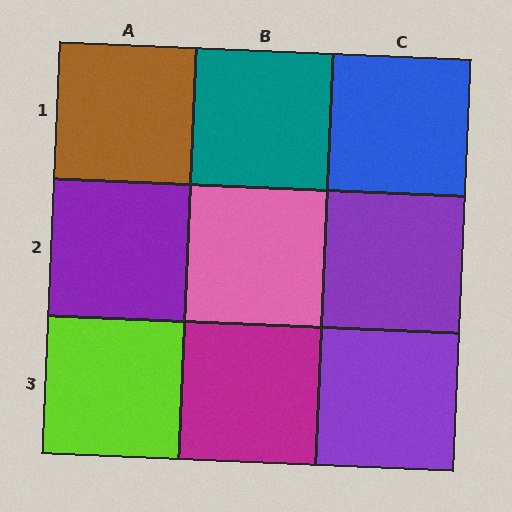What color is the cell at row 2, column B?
Pink.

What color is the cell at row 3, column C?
Purple.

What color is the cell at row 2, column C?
Purple.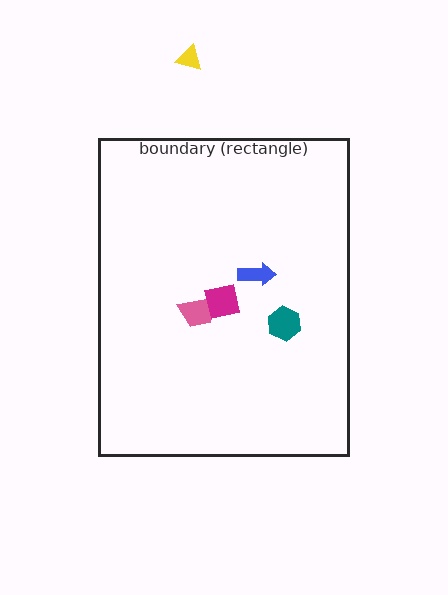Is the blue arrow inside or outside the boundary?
Inside.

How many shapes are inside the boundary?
4 inside, 1 outside.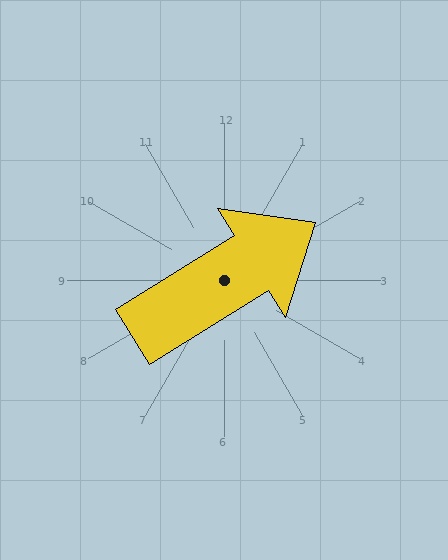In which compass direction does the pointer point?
Northeast.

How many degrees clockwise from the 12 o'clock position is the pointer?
Approximately 58 degrees.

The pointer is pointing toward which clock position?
Roughly 2 o'clock.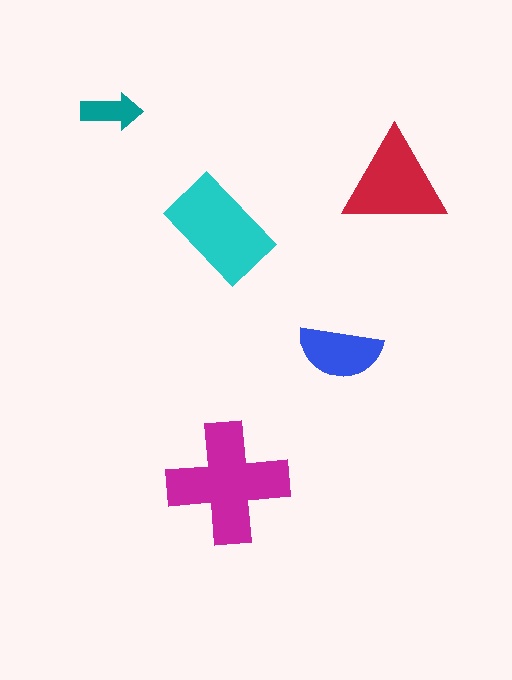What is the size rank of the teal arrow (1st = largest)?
5th.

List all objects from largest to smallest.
The magenta cross, the cyan rectangle, the red triangle, the blue semicircle, the teal arrow.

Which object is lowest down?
The magenta cross is bottommost.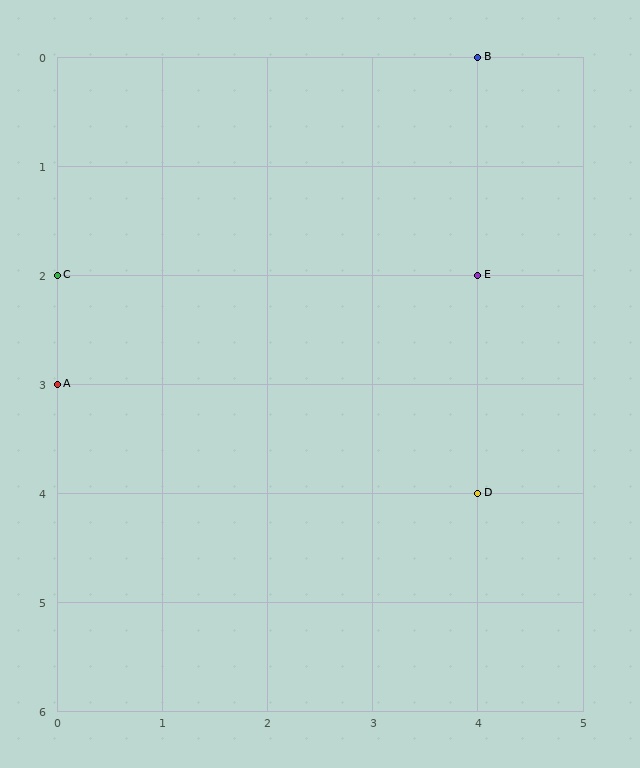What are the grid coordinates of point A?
Point A is at grid coordinates (0, 3).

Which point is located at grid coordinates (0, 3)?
Point A is at (0, 3).